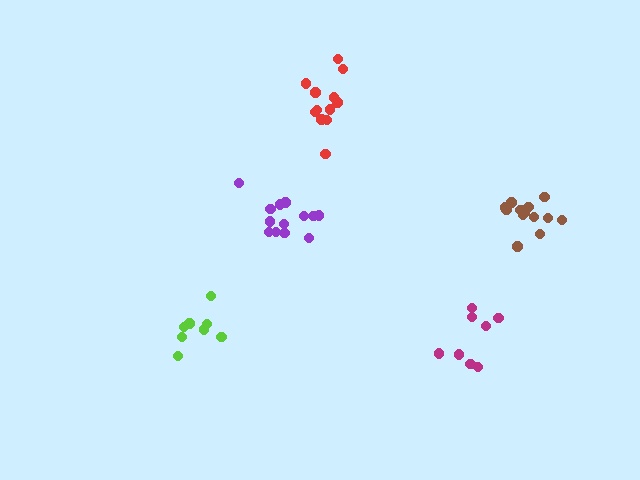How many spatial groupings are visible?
There are 5 spatial groupings.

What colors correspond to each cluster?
The clusters are colored: red, brown, lime, purple, magenta.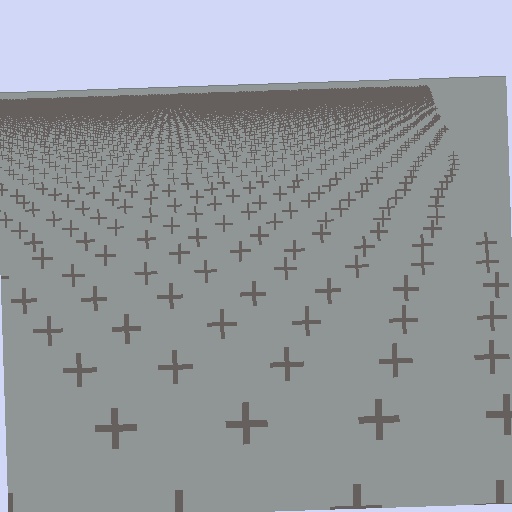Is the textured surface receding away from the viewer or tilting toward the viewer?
The surface is receding away from the viewer. Texture elements get smaller and denser toward the top.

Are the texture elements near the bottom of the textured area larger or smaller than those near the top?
Larger. Near the bottom, elements are closer to the viewer and appear at a bigger on-screen size.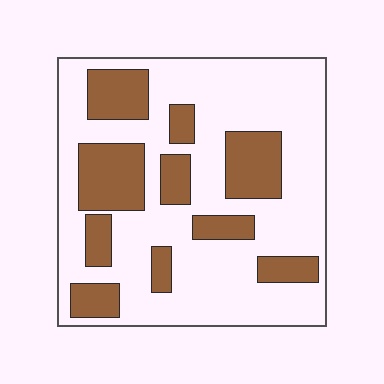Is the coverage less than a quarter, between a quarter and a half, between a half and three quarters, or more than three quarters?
Between a quarter and a half.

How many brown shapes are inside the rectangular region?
10.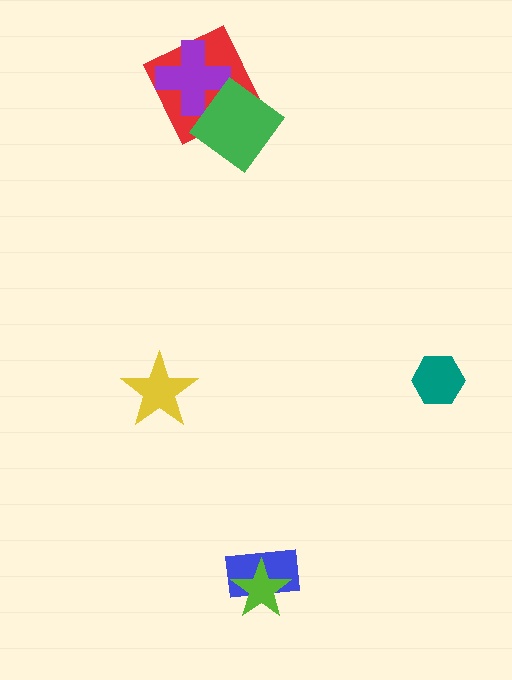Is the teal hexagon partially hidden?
No, no other shape covers it.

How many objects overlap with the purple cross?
2 objects overlap with the purple cross.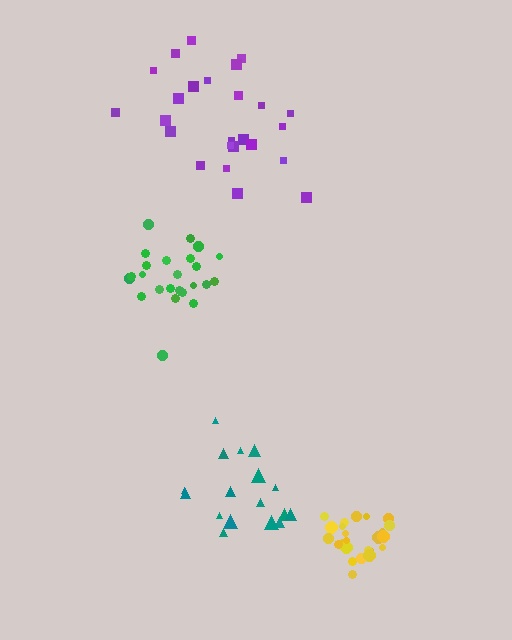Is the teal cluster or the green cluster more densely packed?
Green.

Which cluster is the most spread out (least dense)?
Purple.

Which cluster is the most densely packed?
Yellow.